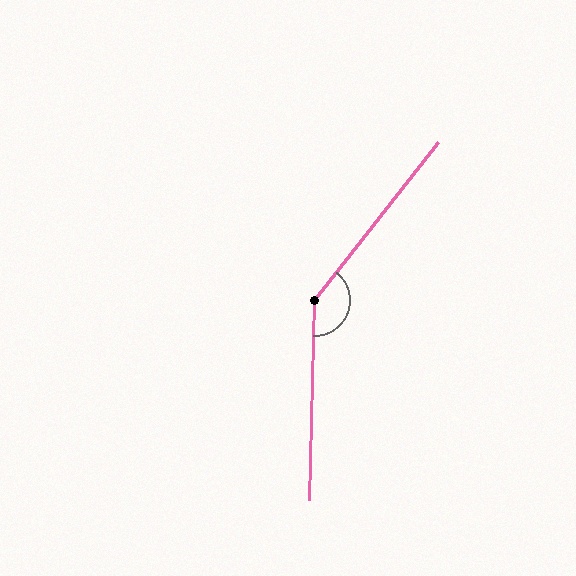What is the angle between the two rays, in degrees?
Approximately 143 degrees.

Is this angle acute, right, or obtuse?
It is obtuse.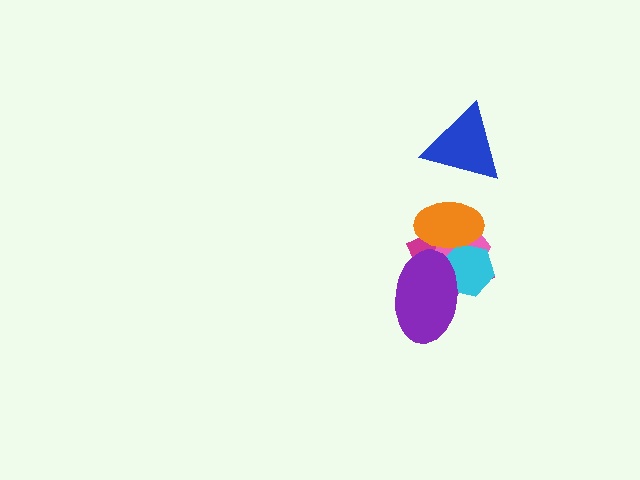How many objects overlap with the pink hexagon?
4 objects overlap with the pink hexagon.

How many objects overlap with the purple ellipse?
3 objects overlap with the purple ellipse.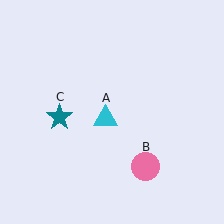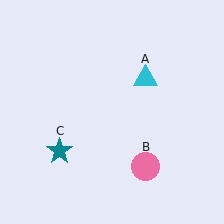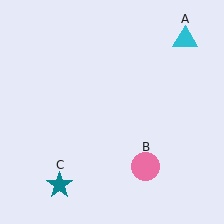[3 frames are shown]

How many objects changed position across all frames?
2 objects changed position: cyan triangle (object A), teal star (object C).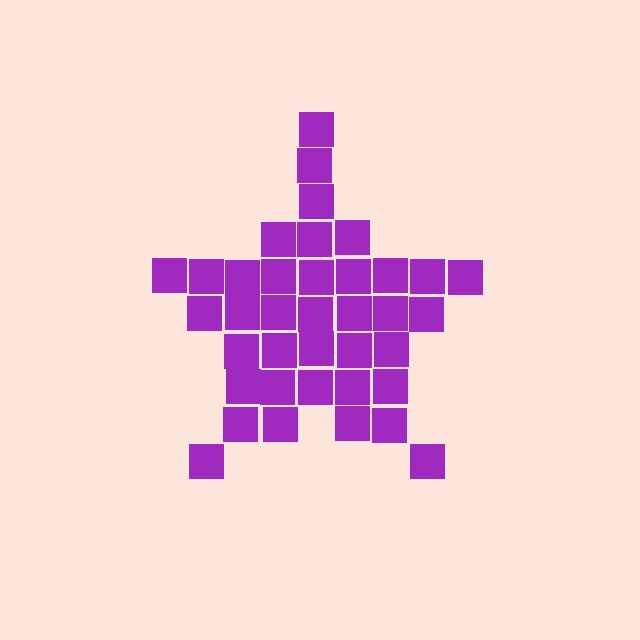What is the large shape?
The large shape is a star.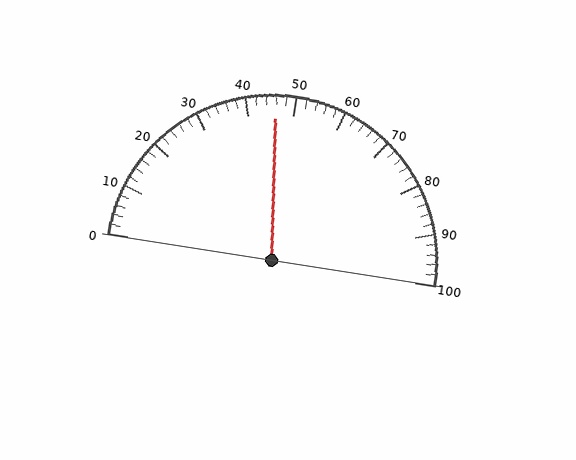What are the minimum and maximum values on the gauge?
The gauge ranges from 0 to 100.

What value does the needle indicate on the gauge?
The needle indicates approximately 46.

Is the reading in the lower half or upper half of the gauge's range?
The reading is in the lower half of the range (0 to 100).